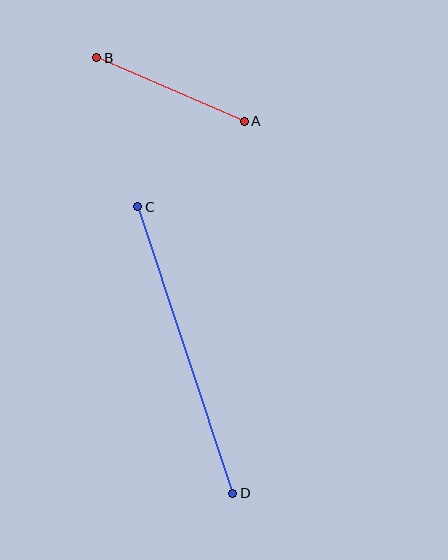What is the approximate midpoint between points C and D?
The midpoint is at approximately (185, 350) pixels.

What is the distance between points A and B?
The distance is approximately 160 pixels.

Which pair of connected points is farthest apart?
Points C and D are farthest apart.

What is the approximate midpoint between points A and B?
The midpoint is at approximately (170, 90) pixels.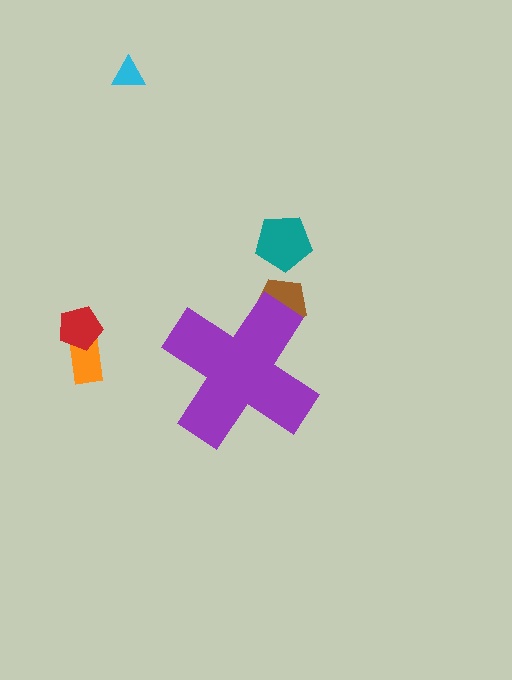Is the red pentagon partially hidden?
No, the red pentagon is fully visible.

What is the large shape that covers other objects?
A purple cross.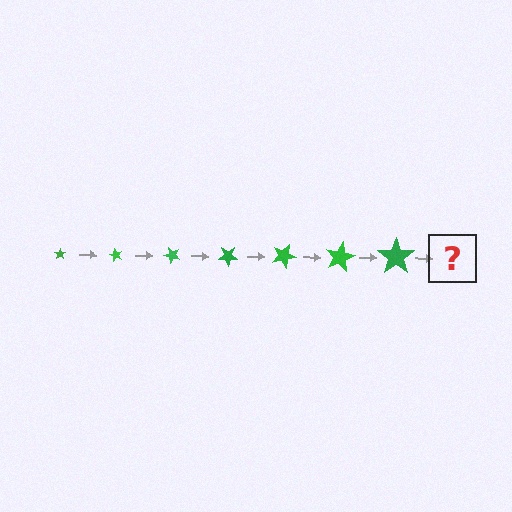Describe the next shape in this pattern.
It should be a star, larger than the previous one and rotated 420 degrees from the start.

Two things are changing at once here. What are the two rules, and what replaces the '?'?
The two rules are that the star grows larger each step and it rotates 60 degrees each step. The '?' should be a star, larger than the previous one and rotated 420 degrees from the start.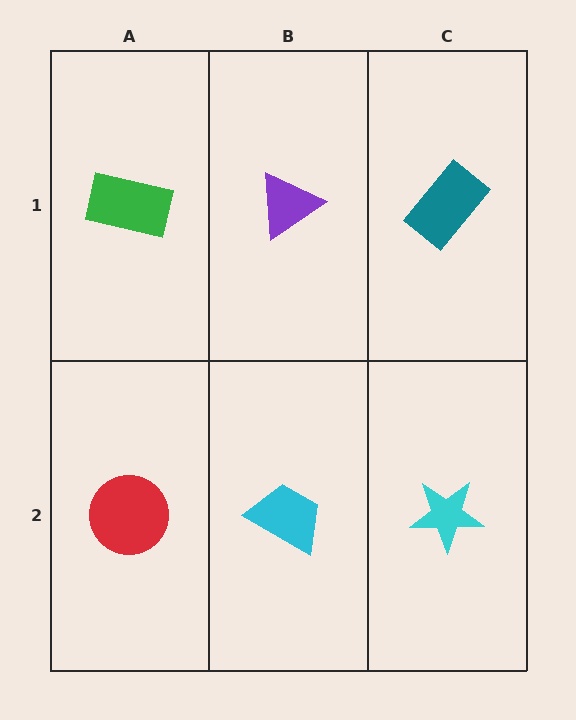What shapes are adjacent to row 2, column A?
A green rectangle (row 1, column A), a cyan trapezoid (row 2, column B).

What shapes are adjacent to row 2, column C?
A teal rectangle (row 1, column C), a cyan trapezoid (row 2, column B).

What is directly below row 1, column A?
A red circle.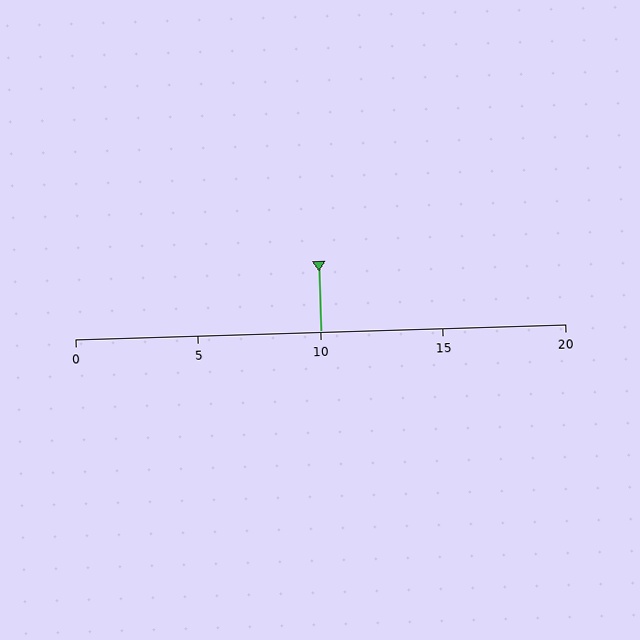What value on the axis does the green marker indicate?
The marker indicates approximately 10.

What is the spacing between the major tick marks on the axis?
The major ticks are spaced 5 apart.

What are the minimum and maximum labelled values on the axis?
The axis runs from 0 to 20.